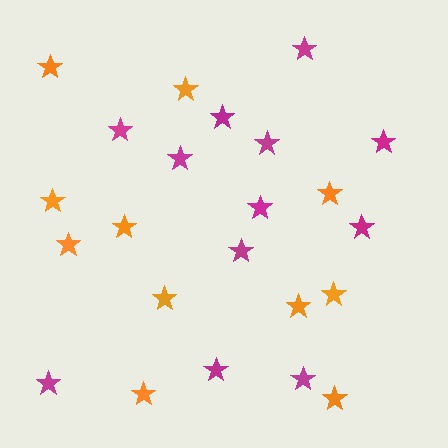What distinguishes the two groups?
There are 2 groups: one group of magenta stars (12) and one group of orange stars (11).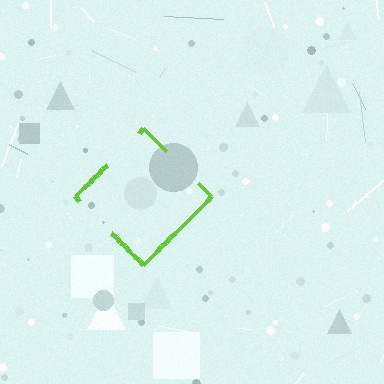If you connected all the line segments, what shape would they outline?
They would outline a diamond.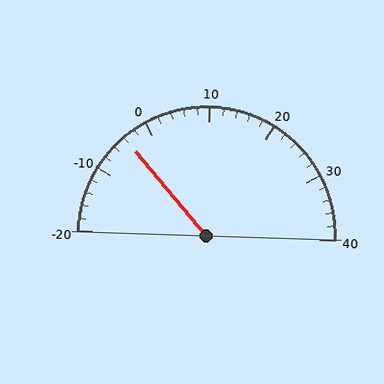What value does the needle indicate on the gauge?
The needle indicates approximately -4.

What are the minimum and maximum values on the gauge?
The gauge ranges from -20 to 40.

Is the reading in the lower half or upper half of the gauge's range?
The reading is in the lower half of the range (-20 to 40).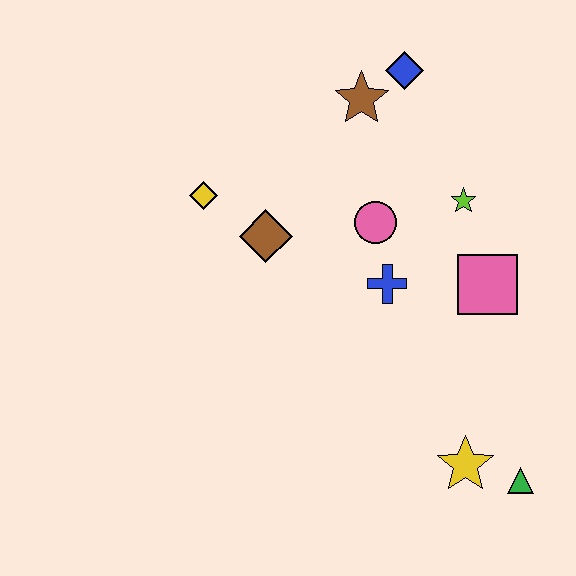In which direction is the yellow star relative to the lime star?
The yellow star is below the lime star.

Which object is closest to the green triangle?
The yellow star is closest to the green triangle.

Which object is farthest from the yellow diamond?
The green triangle is farthest from the yellow diamond.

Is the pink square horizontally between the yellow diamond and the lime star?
No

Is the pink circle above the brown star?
No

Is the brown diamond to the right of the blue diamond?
No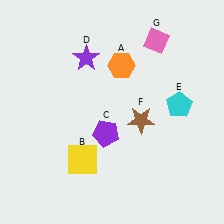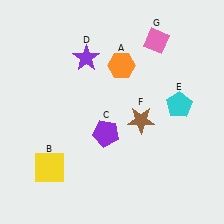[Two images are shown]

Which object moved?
The yellow square (B) moved left.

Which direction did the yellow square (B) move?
The yellow square (B) moved left.